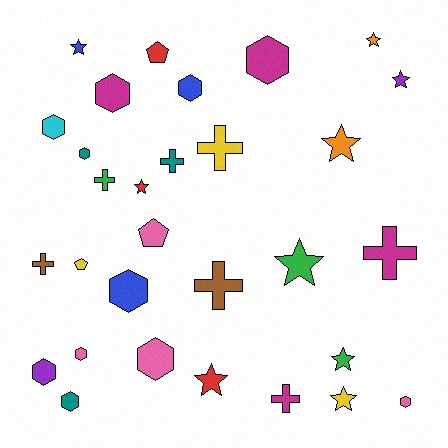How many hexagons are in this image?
There are 11 hexagons.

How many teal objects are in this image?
There are 3 teal objects.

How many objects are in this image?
There are 30 objects.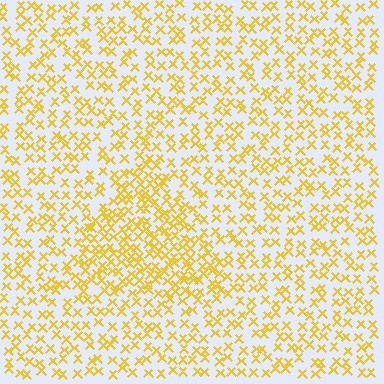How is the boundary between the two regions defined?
The boundary is defined by a change in element density (approximately 1.7x ratio). All elements are the same color, size, and shape.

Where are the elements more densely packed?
The elements are more densely packed inside the triangle boundary.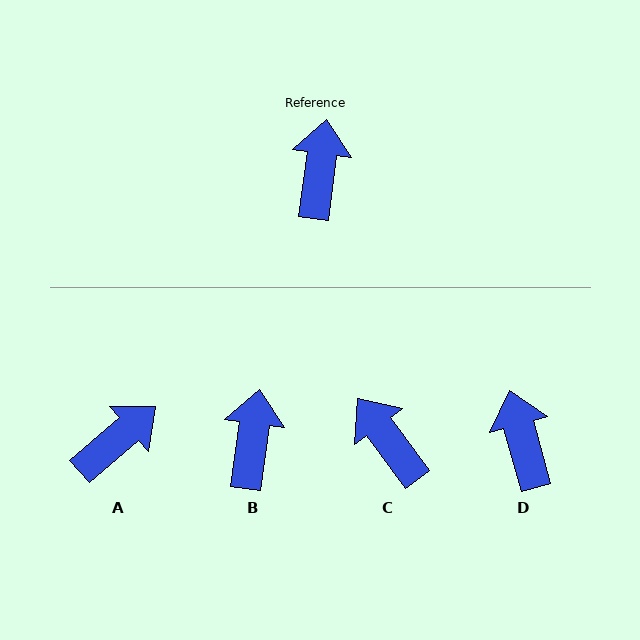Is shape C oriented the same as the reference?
No, it is off by about 44 degrees.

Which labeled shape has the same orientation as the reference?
B.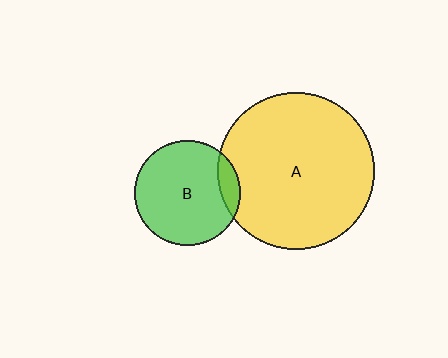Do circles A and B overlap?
Yes.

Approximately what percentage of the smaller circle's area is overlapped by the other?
Approximately 10%.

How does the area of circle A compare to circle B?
Approximately 2.2 times.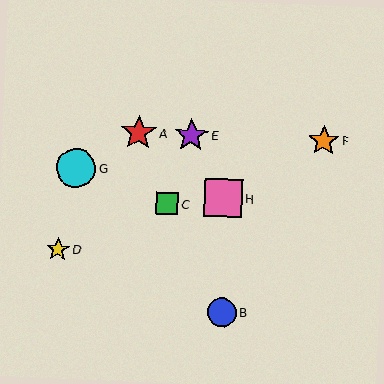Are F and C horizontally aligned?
No, F is at y≈141 and C is at y≈204.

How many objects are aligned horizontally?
3 objects (A, E, F) are aligned horizontally.